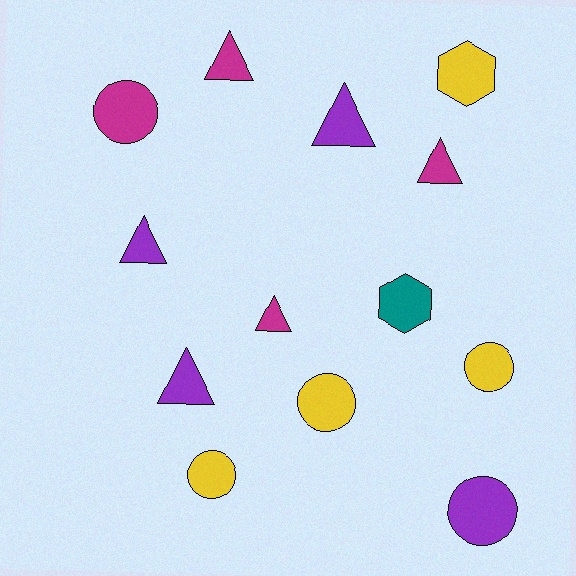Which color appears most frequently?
Yellow, with 4 objects.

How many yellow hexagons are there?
There is 1 yellow hexagon.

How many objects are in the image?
There are 13 objects.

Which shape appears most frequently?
Triangle, with 6 objects.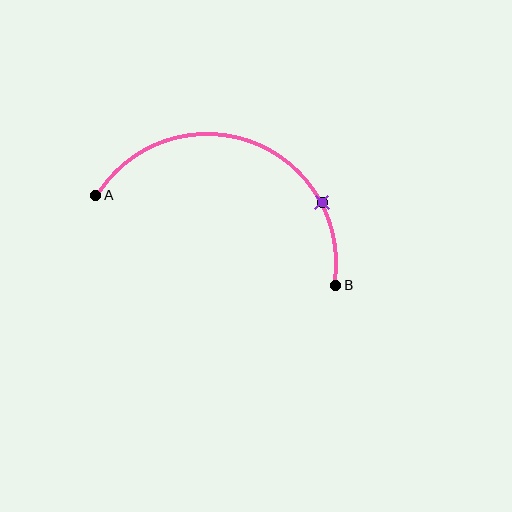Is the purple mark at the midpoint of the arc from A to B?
No. The purple mark lies on the arc but is closer to endpoint B. The arc midpoint would be at the point on the curve equidistant along the arc from both A and B.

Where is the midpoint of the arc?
The arc midpoint is the point on the curve farthest from the straight line joining A and B. It sits above that line.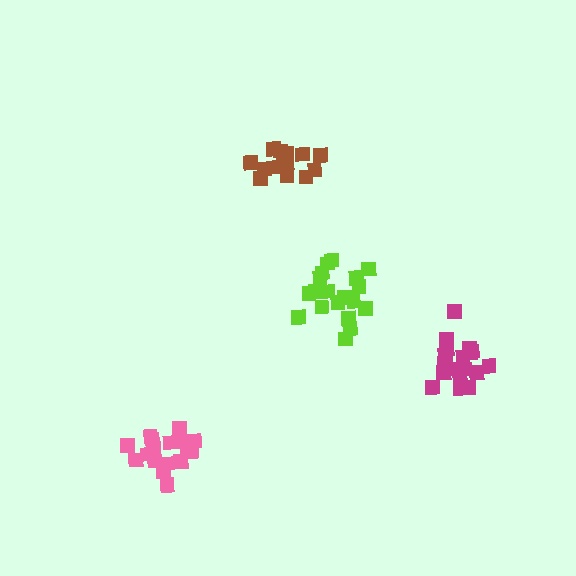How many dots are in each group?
Group 1: 18 dots, Group 2: 14 dots, Group 3: 19 dots, Group 4: 18 dots (69 total).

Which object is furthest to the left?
The pink cluster is leftmost.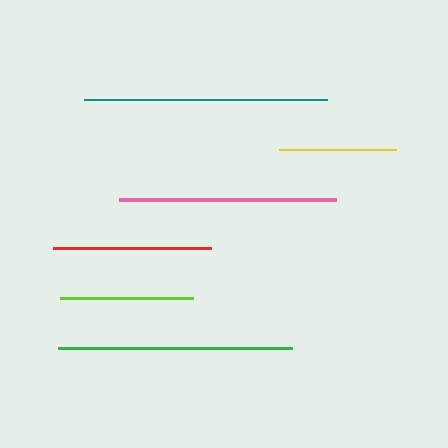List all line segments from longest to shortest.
From longest to shortest: teal, green, pink, red, lime, yellow.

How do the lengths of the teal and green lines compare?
The teal and green lines are approximately the same length.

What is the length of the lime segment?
The lime segment is approximately 133 pixels long.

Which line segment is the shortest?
The yellow line is the shortest at approximately 118 pixels.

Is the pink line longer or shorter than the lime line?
The pink line is longer than the lime line.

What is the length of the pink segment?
The pink segment is approximately 217 pixels long.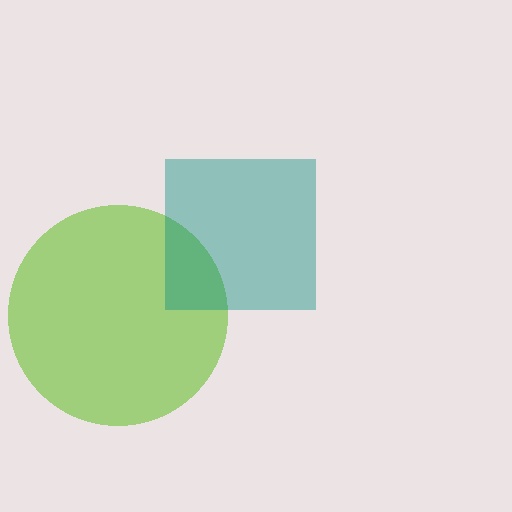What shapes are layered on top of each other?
The layered shapes are: a lime circle, a teal square.